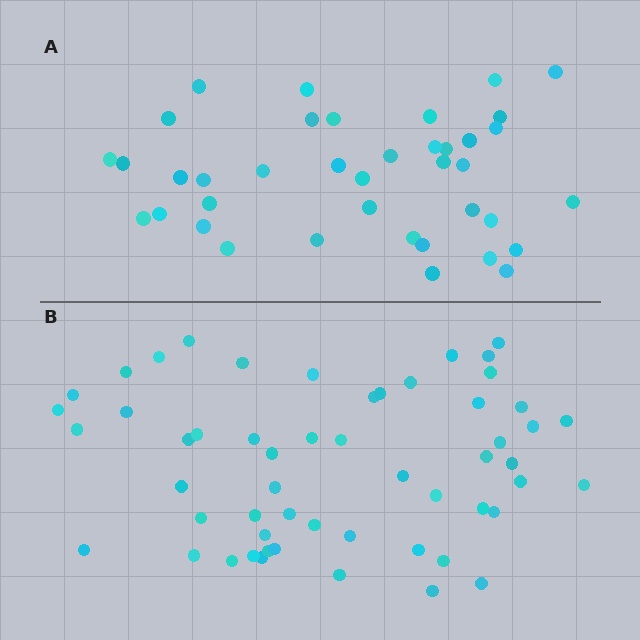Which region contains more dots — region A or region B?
Region B (the bottom region) has more dots.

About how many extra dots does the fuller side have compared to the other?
Region B has approximately 15 more dots than region A.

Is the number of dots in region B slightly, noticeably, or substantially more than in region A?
Region B has noticeably more, but not dramatically so. The ratio is roughly 1.4 to 1.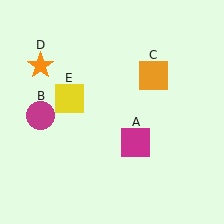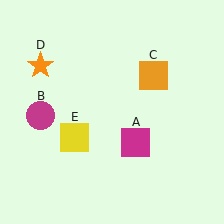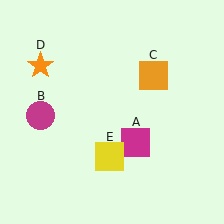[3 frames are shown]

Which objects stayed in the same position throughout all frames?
Magenta square (object A) and magenta circle (object B) and orange square (object C) and orange star (object D) remained stationary.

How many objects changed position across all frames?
1 object changed position: yellow square (object E).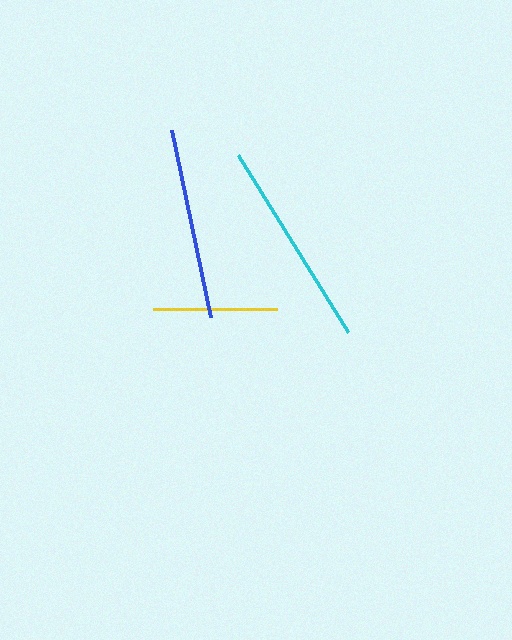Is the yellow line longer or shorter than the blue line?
The blue line is longer than the yellow line.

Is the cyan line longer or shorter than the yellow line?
The cyan line is longer than the yellow line.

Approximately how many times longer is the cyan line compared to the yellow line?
The cyan line is approximately 1.7 times the length of the yellow line.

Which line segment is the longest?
The cyan line is the longest at approximately 208 pixels.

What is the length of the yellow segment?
The yellow segment is approximately 125 pixels long.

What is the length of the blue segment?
The blue segment is approximately 192 pixels long.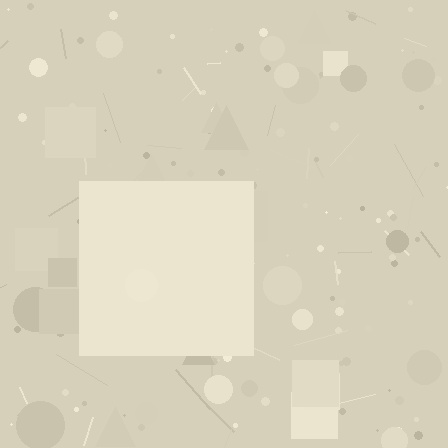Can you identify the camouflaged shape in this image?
The camouflaged shape is a square.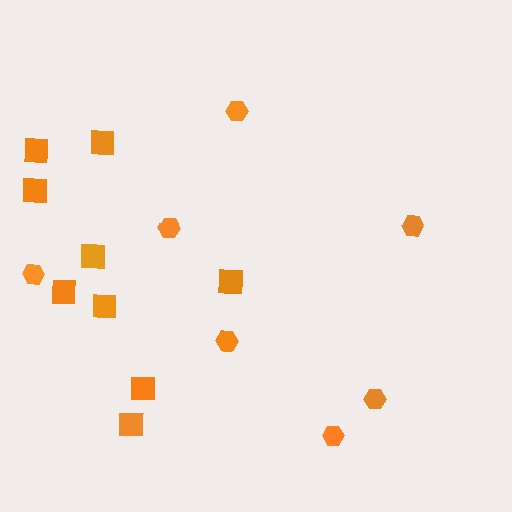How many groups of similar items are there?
There are 2 groups: one group of squares (9) and one group of hexagons (7).